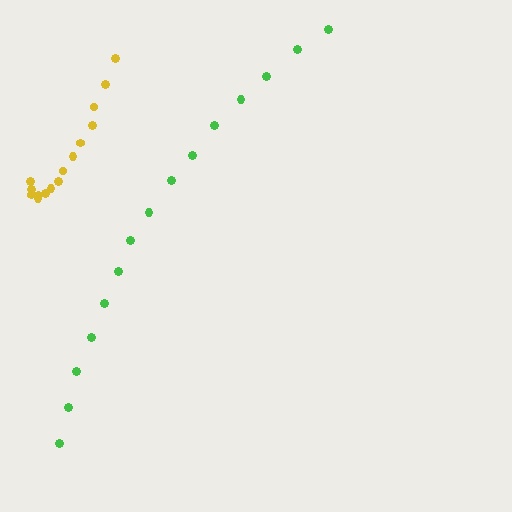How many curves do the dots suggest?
There are 2 distinct paths.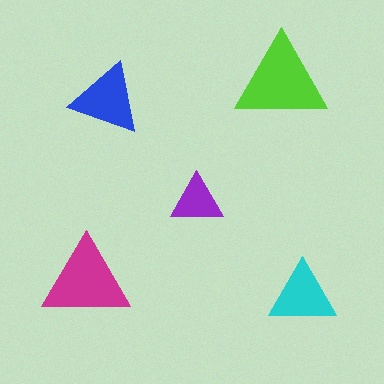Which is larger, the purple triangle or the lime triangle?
The lime one.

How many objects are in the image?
There are 5 objects in the image.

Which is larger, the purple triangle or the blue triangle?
The blue one.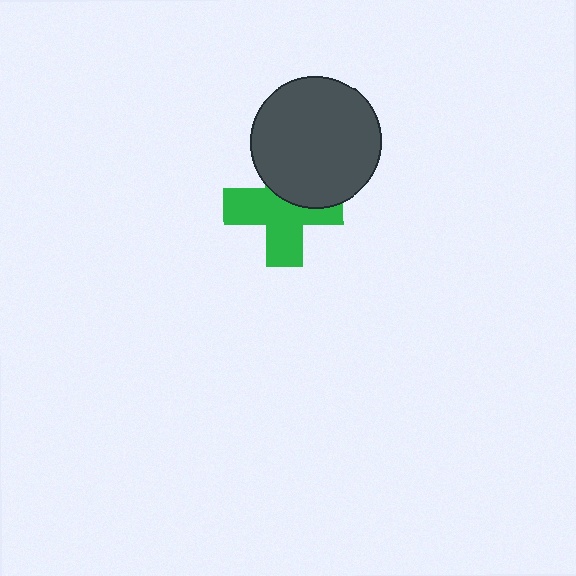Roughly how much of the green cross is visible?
About half of it is visible (roughly 64%).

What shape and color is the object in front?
The object in front is a dark gray circle.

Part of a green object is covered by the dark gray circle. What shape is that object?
It is a cross.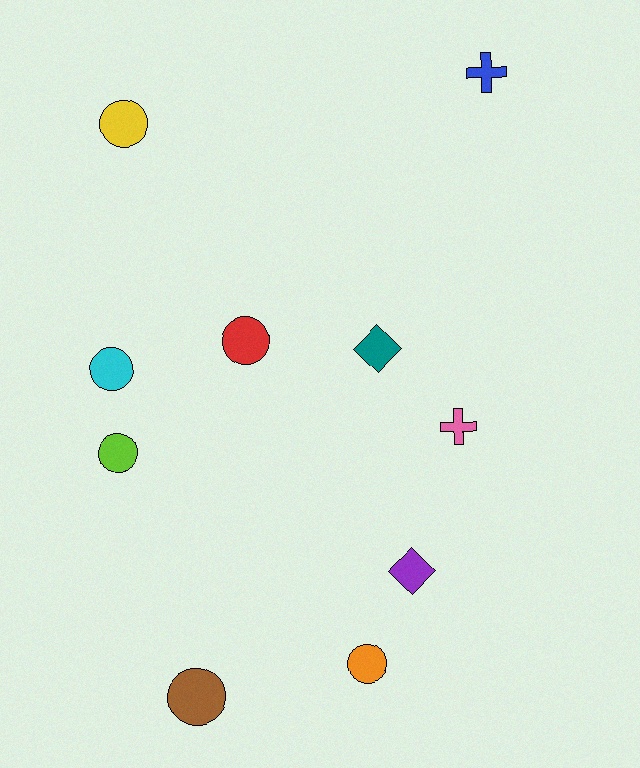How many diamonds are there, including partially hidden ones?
There are 2 diamonds.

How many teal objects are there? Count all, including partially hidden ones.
There is 1 teal object.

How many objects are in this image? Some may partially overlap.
There are 10 objects.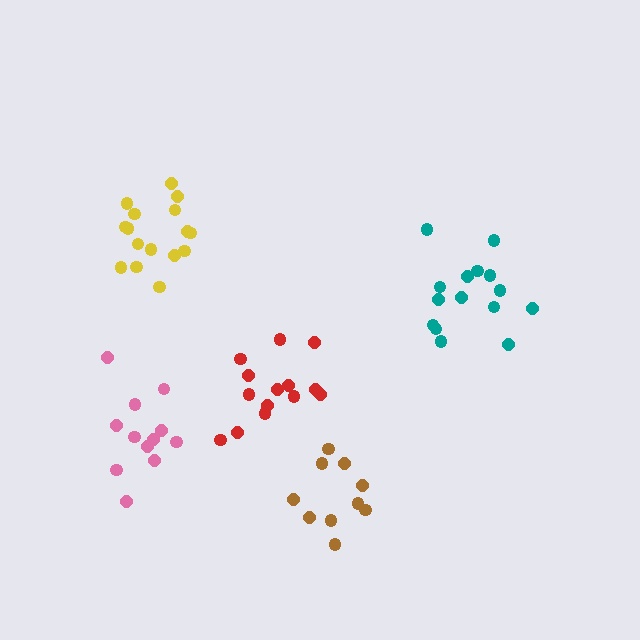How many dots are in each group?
Group 1: 15 dots, Group 2: 10 dots, Group 3: 15 dots, Group 4: 16 dots, Group 5: 12 dots (68 total).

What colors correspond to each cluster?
The clusters are colored: red, brown, teal, yellow, pink.